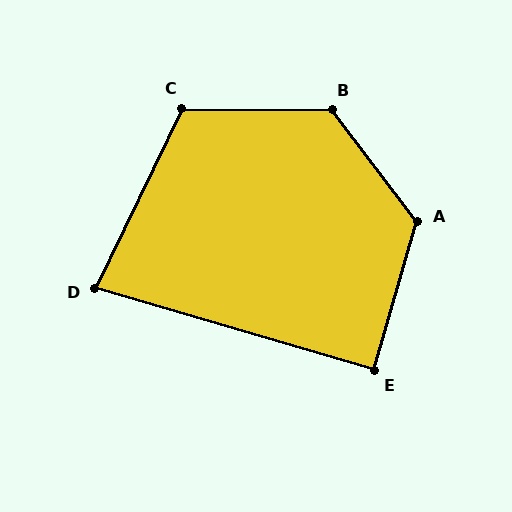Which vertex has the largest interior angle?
B, at approximately 128 degrees.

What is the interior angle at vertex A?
Approximately 127 degrees (obtuse).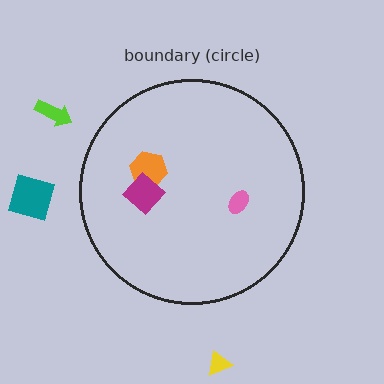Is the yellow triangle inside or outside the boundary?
Outside.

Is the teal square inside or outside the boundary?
Outside.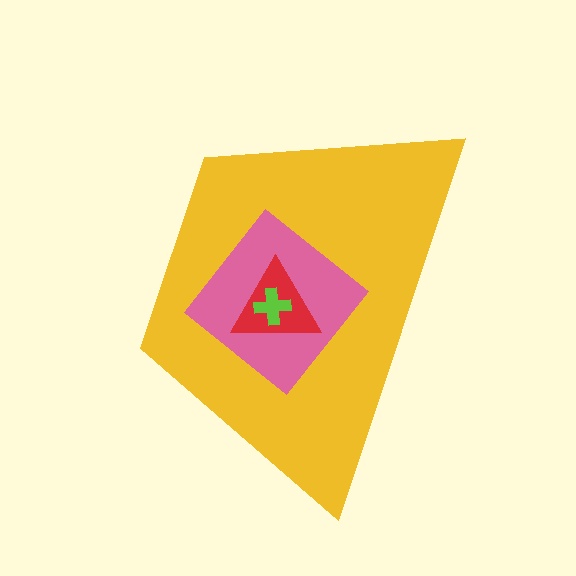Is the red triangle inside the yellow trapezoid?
Yes.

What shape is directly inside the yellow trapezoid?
The pink diamond.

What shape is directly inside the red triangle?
The lime cross.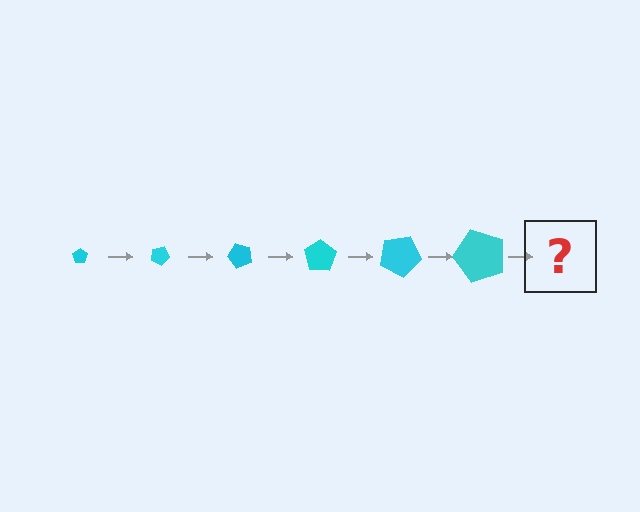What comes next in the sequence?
The next element should be a pentagon, larger than the previous one and rotated 150 degrees from the start.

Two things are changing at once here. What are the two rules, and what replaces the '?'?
The two rules are that the pentagon grows larger each step and it rotates 25 degrees each step. The '?' should be a pentagon, larger than the previous one and rotated 150 degrees from the start.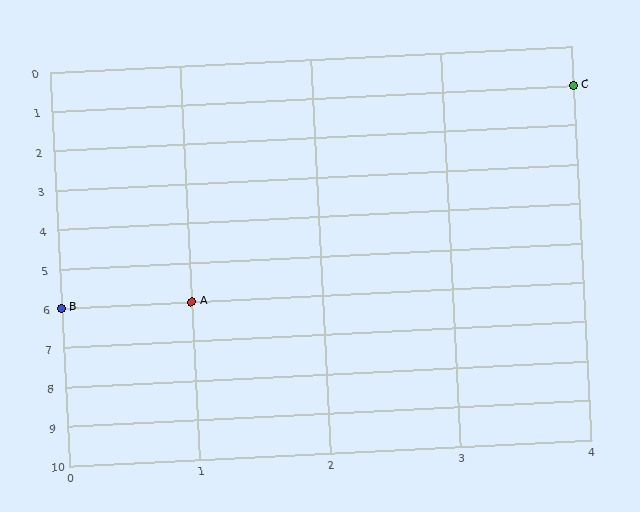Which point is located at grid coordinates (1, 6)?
Point A is at (1, 6).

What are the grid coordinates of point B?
Point B is at grid coordinates (0, 6).